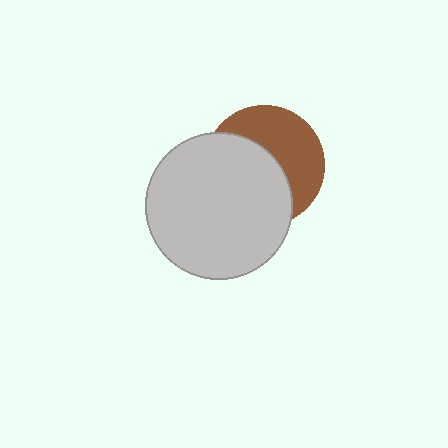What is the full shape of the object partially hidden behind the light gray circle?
The partially hidden object is a brown circle.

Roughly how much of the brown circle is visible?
About half of it is visible (roughly 46%).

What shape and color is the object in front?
The object in front is a light gray circle.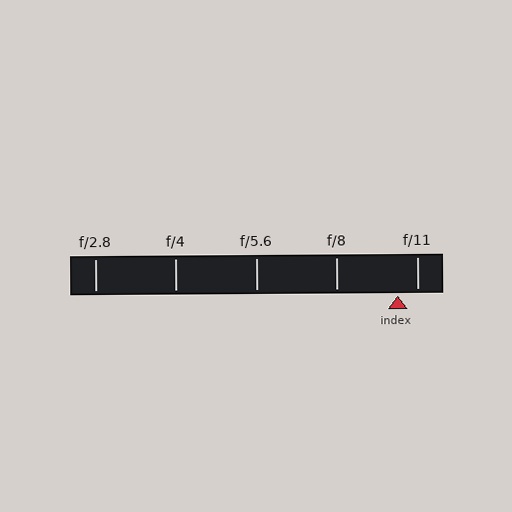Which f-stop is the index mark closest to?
The index mark is closest to f/11.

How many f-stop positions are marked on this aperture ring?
There are 5 f-stop positions marked.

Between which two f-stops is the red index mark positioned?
The index mark is between f/8 and f/11.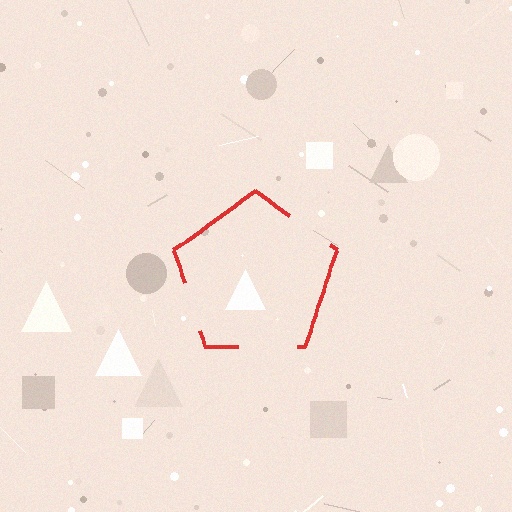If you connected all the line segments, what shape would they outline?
They would outline a pentagon.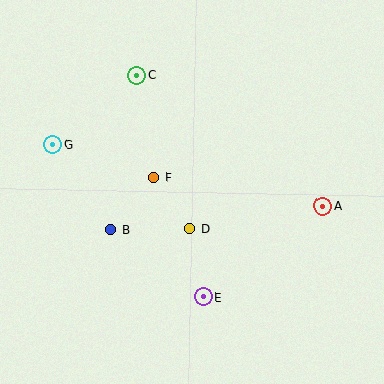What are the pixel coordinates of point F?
Point F is at (154, 177).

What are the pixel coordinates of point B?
Point B is at (111, 230).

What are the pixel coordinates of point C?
Point C is at (137, 75).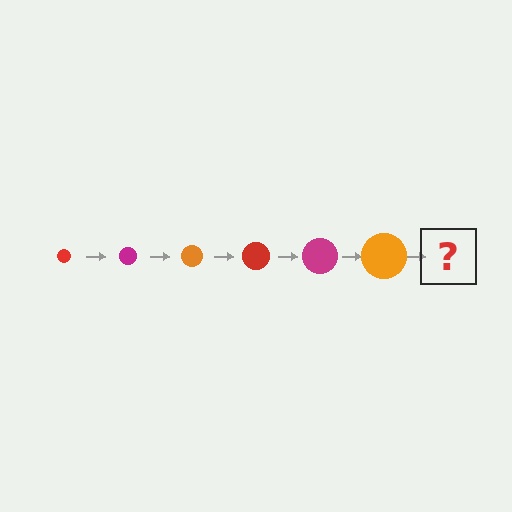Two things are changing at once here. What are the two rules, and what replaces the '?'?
The two rules are that the circle grows larger each step and the color cycles through red, magenta, and orange. The '?' should be a red circle, larger than the previous one.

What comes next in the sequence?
The next element should be a red circle, larger than the previous one.